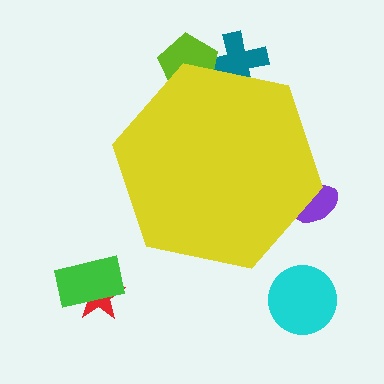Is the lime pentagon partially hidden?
Yes, the lime pentagon is partially hidden behind the yellow hexagon.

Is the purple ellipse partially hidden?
Yes, the purple ellipse is partially hidden behind the yellow hexagon.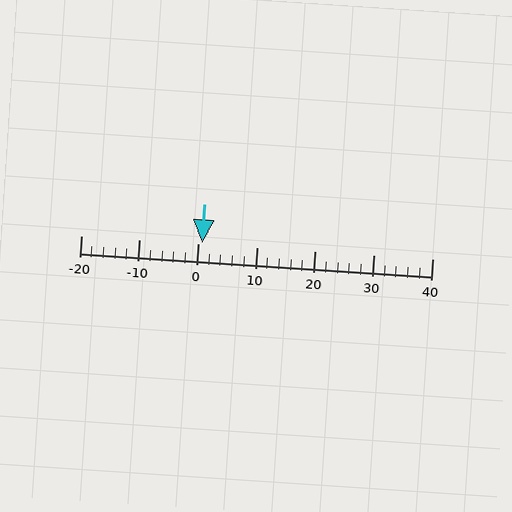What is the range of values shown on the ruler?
The ruler shows values from -20 to 40.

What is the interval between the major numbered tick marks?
The major tick marks are spaced 10 units apart.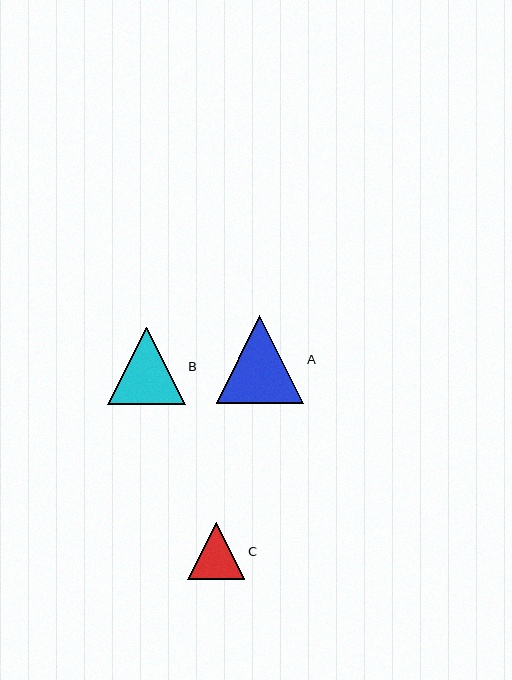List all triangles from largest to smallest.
From largest to smallest: A, B, C.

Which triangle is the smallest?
Triangle C is the smallest with a size of approximately 57 pixels.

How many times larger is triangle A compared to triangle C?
Triangle A is approximately 1.5 times the size of triangle C.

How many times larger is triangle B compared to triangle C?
Triangle B is approximately 1.4 times the size of triangle C.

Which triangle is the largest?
Triangle A is the largest with a size of approximately 88 pixels.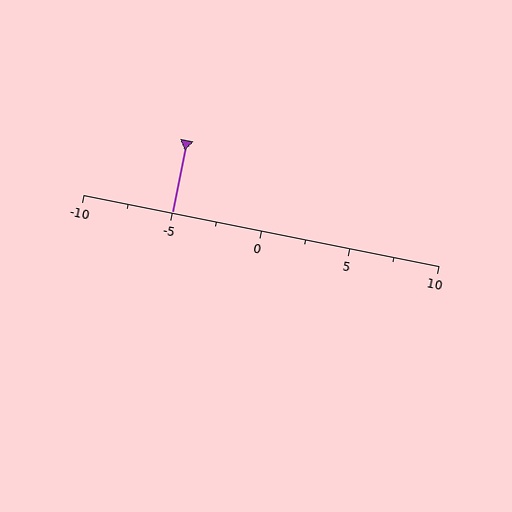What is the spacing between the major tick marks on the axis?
The major ticks are spaced 5 apart.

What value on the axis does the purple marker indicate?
The marker indicates approximately -5.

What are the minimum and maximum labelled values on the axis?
The axis runs from -10 to 10.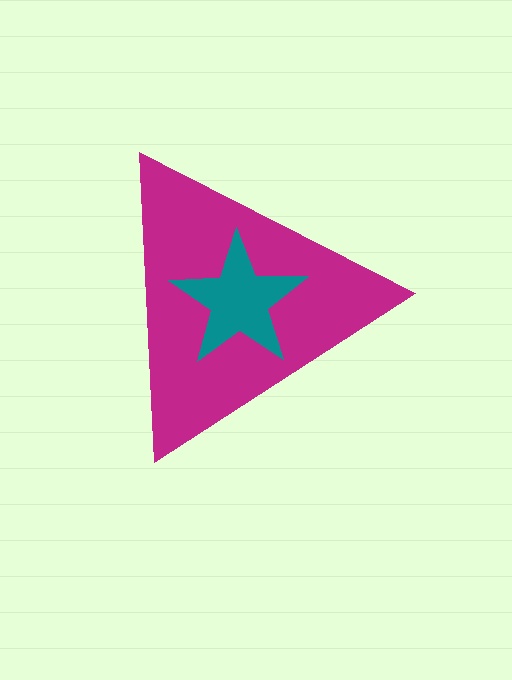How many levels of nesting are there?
2.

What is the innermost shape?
The teal star.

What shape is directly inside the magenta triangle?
The teal star.